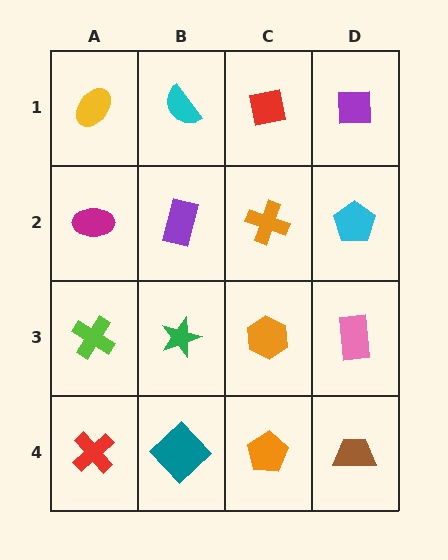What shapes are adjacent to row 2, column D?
A purple square (row 1, column D), a pink rectangle (row 3, column D), an orange cross (row 2, column C).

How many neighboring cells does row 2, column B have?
4.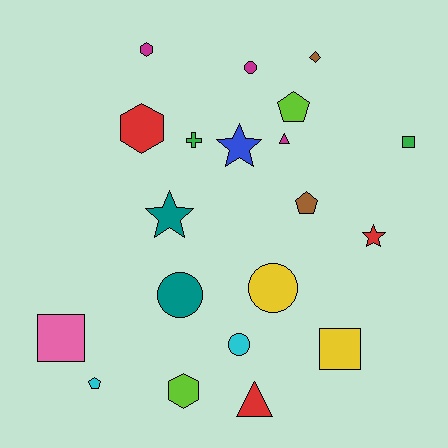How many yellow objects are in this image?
There are 2 yellow objects.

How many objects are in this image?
There are 20 objects.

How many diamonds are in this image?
There is 1 diamond.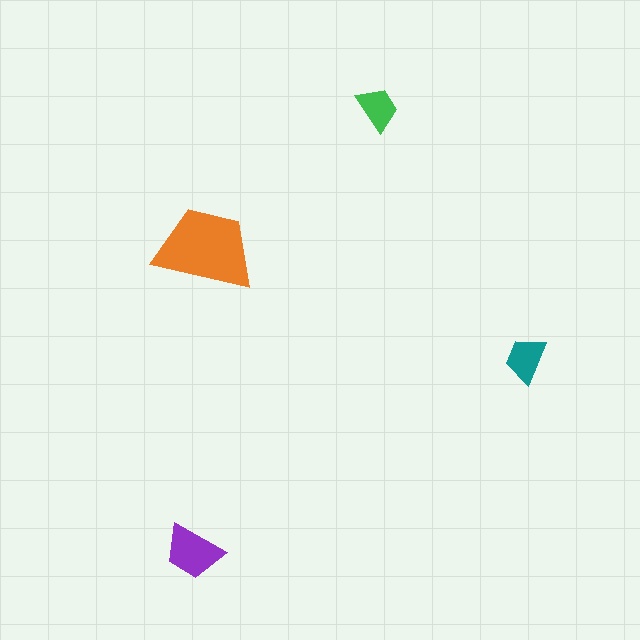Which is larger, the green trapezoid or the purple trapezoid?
The purple one.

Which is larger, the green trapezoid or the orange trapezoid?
The orange one.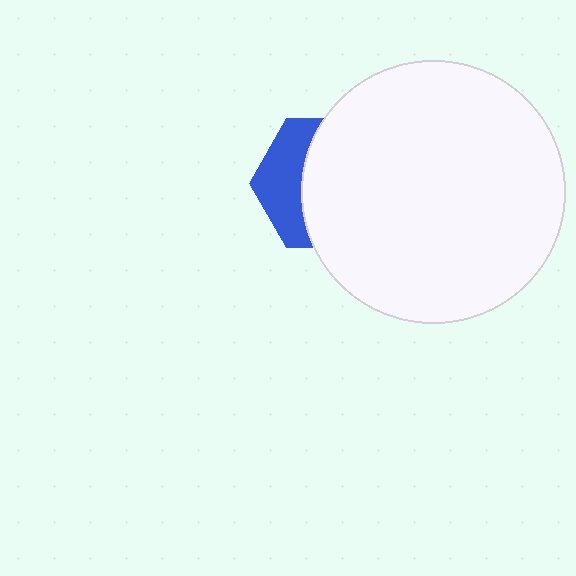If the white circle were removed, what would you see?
You would see the complete blue hexagon.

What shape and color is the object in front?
The object in front is a white circle.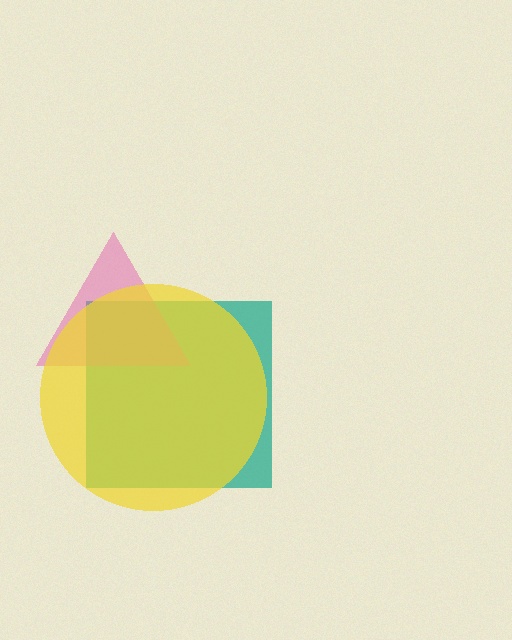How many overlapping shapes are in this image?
There are 3 overlapping shapes in the image.